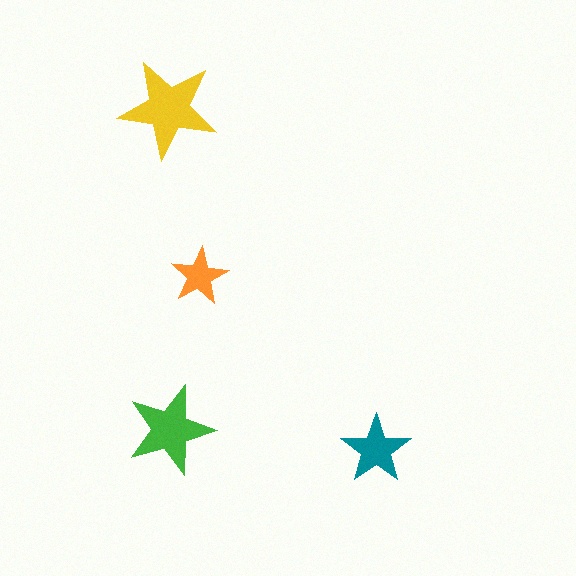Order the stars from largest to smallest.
the yellow one, the green one, the teal one, the orange one.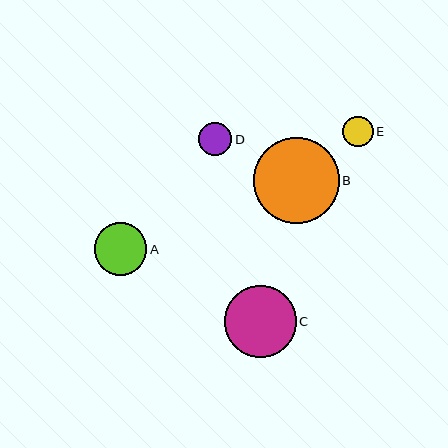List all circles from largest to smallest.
From largest to smallest: B, C, A, D, E.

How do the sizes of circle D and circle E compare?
Circle D and circle E are approximately the same size.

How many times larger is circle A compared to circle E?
Circle A is approximately 1.7 times the size of circle E.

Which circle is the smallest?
Circle E is the smallest with a size of approximately 31 pixels.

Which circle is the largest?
Circle B is the largest with a size of approximately 86 pixels.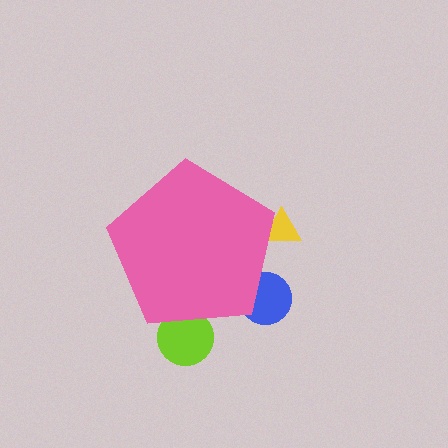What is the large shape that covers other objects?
A pink pentagon.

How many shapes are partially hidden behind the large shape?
3 shapes are partially hidden.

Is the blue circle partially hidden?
Yes, the blue circle is partially hidden behind the pink pentagon.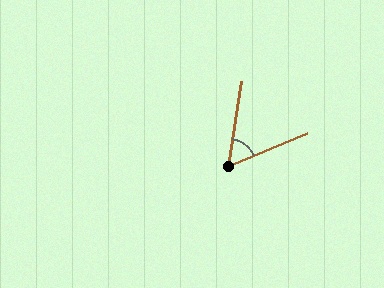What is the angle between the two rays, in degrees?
Approximately 59 degrees.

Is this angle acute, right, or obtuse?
It is acute.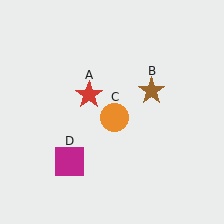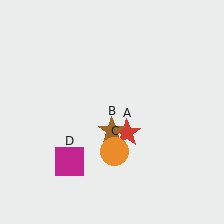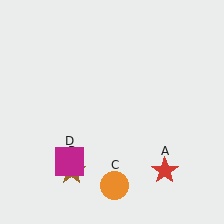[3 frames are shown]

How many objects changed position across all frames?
3 objects changed position: red star (object A), brown star (object B), orange circle (object C).